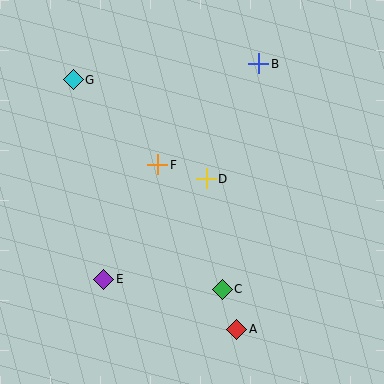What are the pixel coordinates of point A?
Point A is at (237, 329).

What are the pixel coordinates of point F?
Point F is at (158, 165).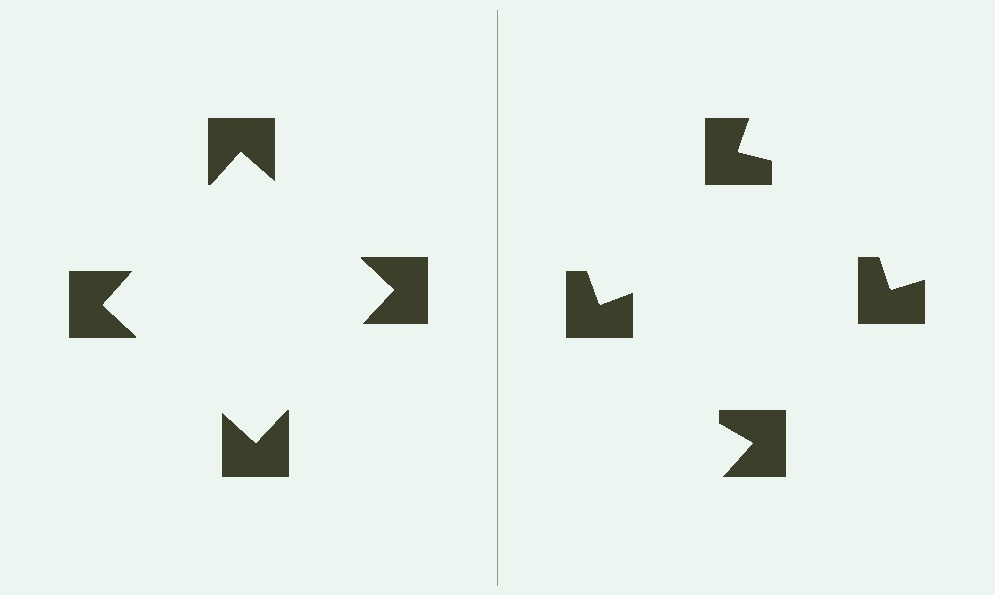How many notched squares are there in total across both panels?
8 — 4 on each side.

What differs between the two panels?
The notched squares are positioned identically on both sides; only the wedge orientations differ. On the left they align to a square; on the right they are misaligned.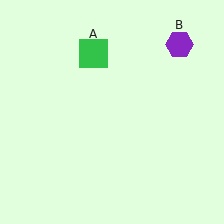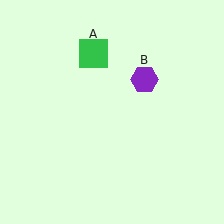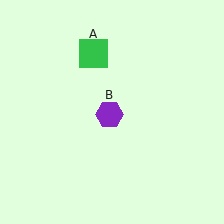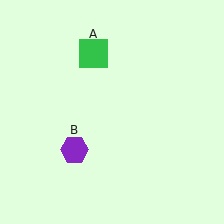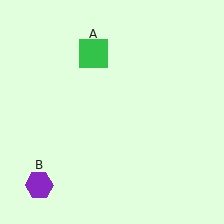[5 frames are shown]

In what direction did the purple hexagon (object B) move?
The purple hexagon (object B) moved down and to the left.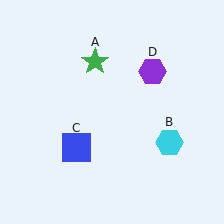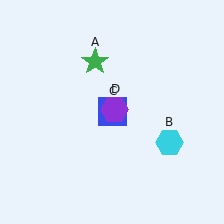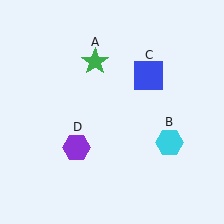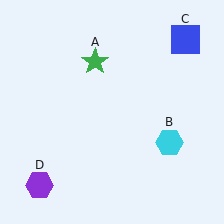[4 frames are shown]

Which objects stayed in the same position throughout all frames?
Green star (object A) and cyan hexagon (object B) remained stationary.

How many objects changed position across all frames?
2 objects changed position: blue square (object C), purple hexagon (object D).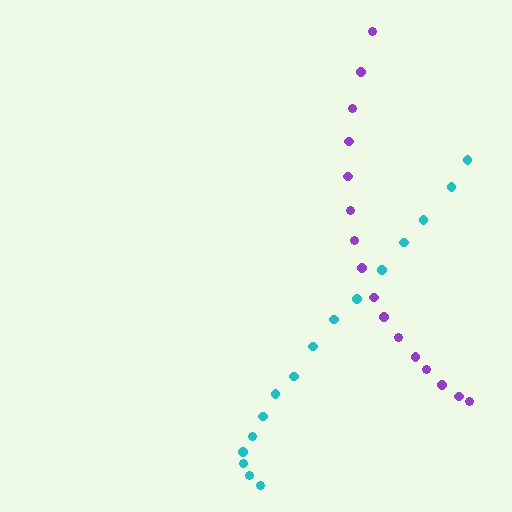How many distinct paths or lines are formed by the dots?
There are 2 distinct paths.